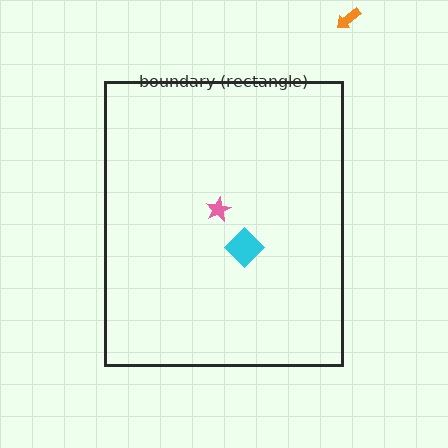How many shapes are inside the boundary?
2 inside, 1 outside.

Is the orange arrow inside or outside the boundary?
Outside.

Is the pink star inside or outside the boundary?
Inside.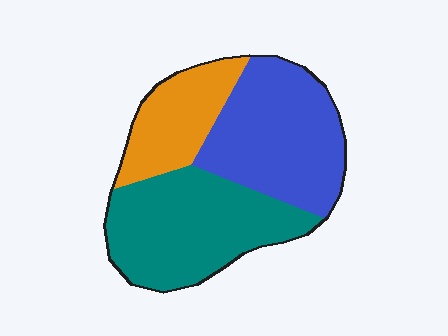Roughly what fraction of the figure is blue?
Blue covers about 40% of the figure.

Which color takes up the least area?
Orange, at roughly 20%.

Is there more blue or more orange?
Blue.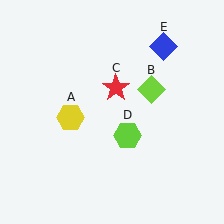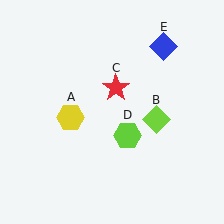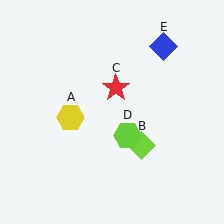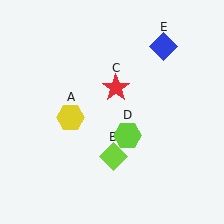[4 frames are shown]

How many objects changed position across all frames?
1 object changed position: lime diamond (object B).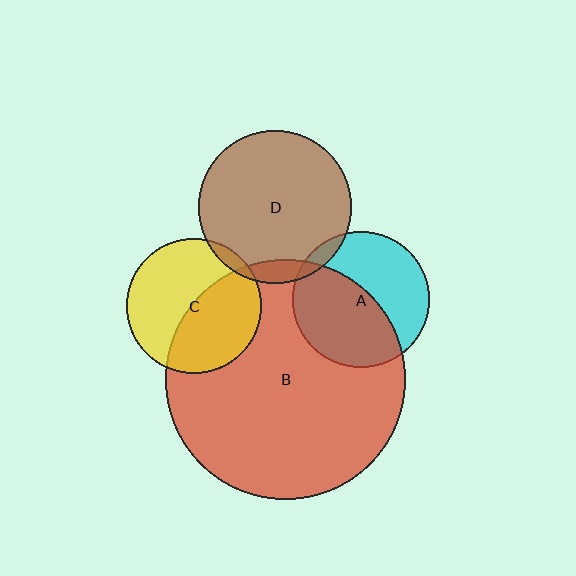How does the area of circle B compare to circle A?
Approximately 3.1 times.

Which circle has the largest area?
Circle B (red).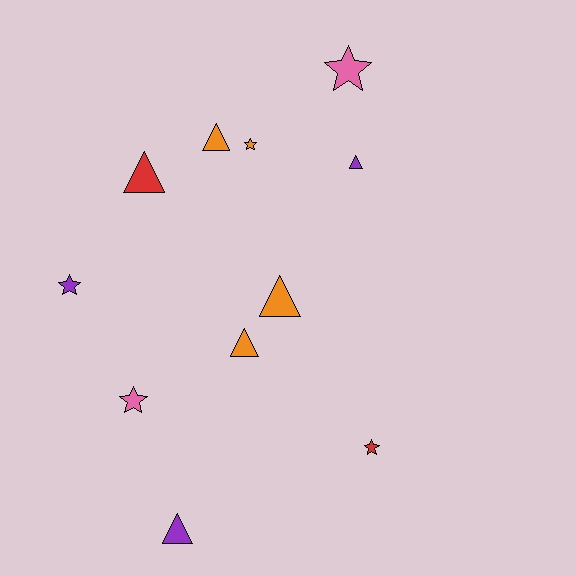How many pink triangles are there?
There are no pink triangles.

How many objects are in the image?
There are 11 objects.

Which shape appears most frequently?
Triangle, with 6 objects.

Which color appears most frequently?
Orange, with 4 objects.